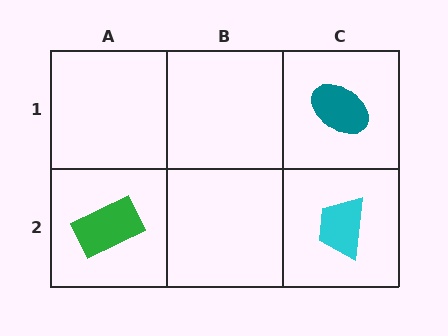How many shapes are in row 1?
1 shape.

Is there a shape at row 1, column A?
No, that cell is empty.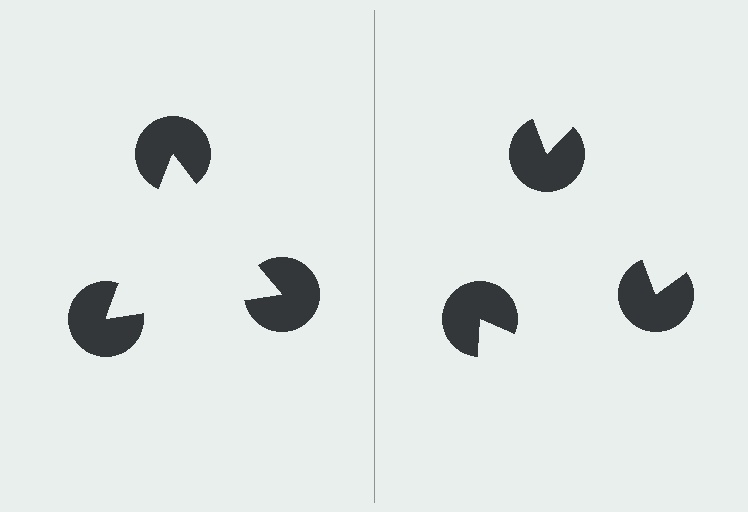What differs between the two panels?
The pac-man discs are positioned identically on both sides; only the wedge orientations differ. On the left they align to a triangle; on the right they are misaligned.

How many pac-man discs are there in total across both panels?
6 — 3 on each side.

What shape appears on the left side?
An illusory triangle.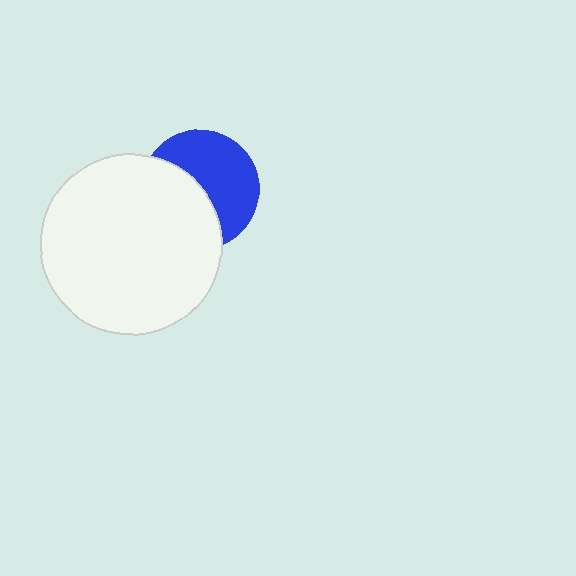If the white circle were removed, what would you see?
You would see the complete blue circle.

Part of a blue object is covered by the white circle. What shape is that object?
It is a circle.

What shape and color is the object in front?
The object in front is a white circle.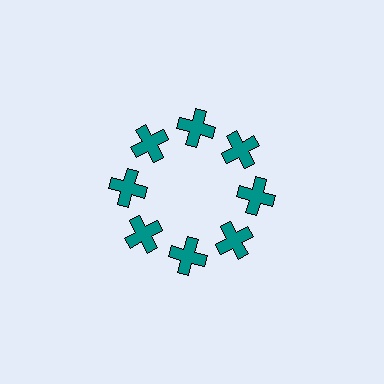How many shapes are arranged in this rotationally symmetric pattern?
There are 8 shapes, arranged in 8 groups of 1.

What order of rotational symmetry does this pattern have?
This pattern has 8-fold rotational symmetry.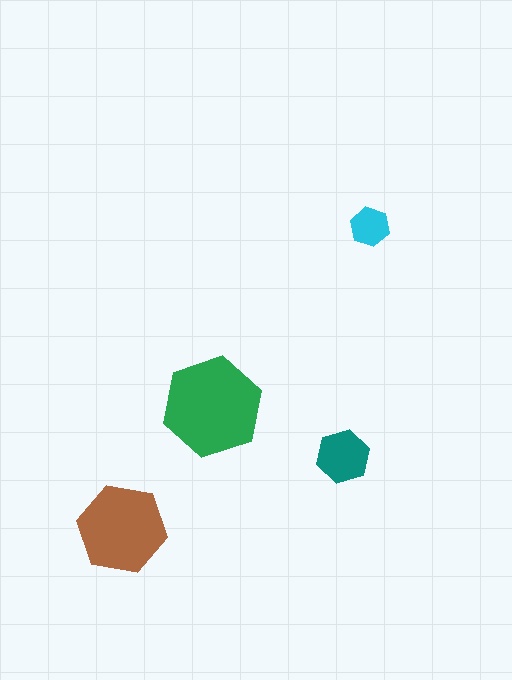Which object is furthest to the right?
The cyan hexagon is rightmost.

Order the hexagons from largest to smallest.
the green one, the brown one, the teal one, the cyan one.